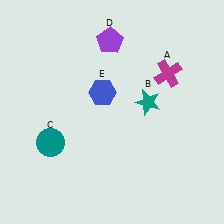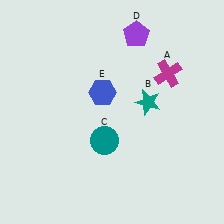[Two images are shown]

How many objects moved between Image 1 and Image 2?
2 objects moved between the two images.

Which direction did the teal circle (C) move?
The teal circle (C) moved right.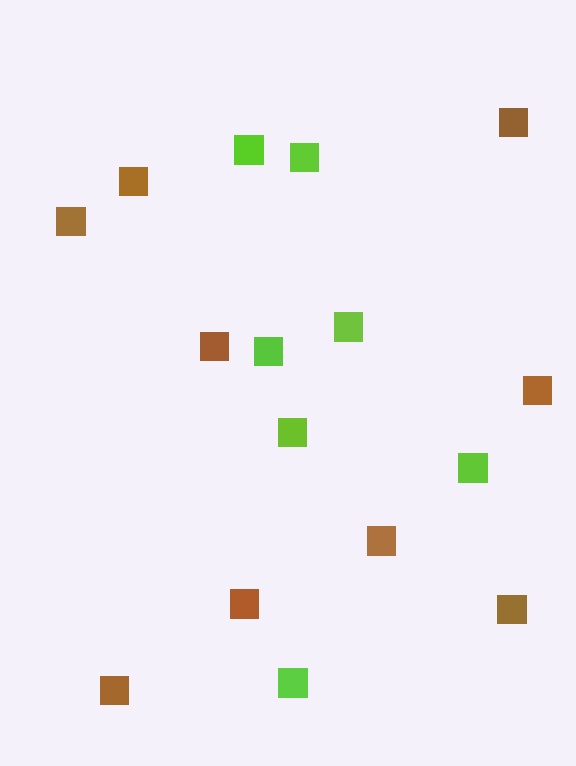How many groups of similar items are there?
There are 2 groups: one group of lime squares (7) and one group of brown squares (9).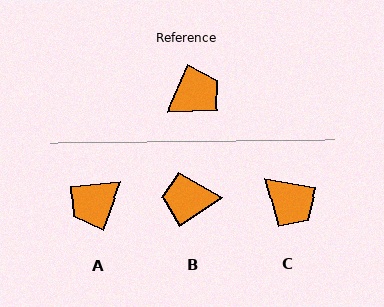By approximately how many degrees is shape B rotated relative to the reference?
Approximately 148 degrees counter-clockwise.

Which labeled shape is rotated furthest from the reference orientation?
A, about 176 degrees away.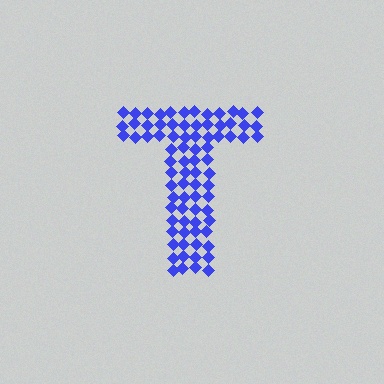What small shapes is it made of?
It is made of small diamonds.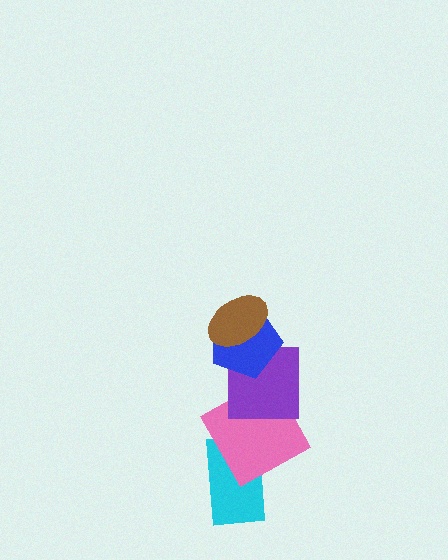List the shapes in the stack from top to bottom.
From top to bottom: the brown ellipse, the blue pentagon, the purple square, the pink square, the cyan rectangle.